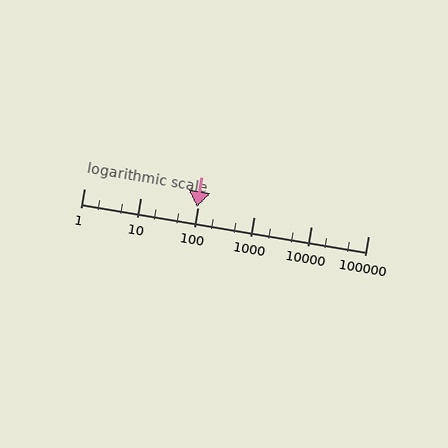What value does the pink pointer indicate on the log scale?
The pointer indicates approximately 96.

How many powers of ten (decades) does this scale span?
The scale spans 5 decades, from 1 to 100000.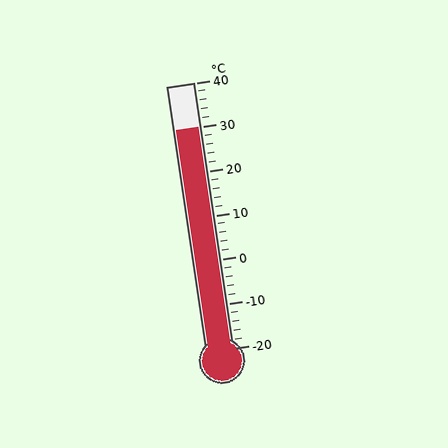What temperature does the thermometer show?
The thermometer shows approximately 30°C.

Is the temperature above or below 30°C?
The temperature is at 30°C.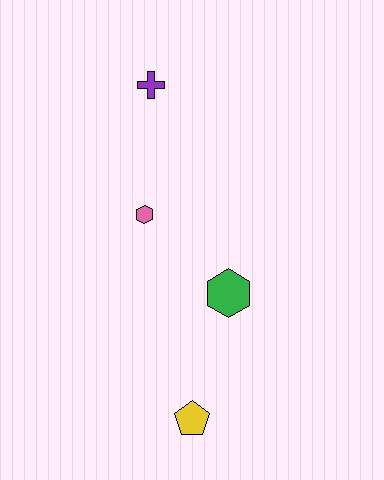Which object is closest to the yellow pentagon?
The green hexagon is closest to the yellow pentagon.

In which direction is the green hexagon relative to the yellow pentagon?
The green hexagon is above the yellow pentagon.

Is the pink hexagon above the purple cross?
No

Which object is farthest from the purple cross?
The yellow pentagon is farthest from the purple cross.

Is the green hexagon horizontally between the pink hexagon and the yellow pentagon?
No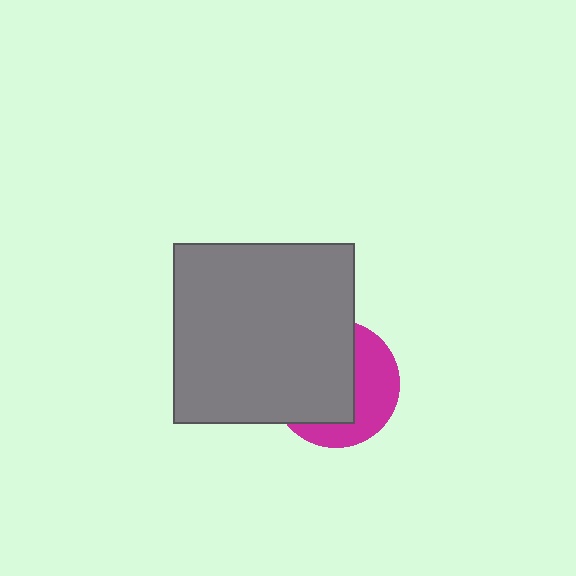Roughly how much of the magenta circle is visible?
A small part of it is visible (roughly 41%).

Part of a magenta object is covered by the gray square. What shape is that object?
It is a circle.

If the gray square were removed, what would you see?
You would see the complete magenta circle.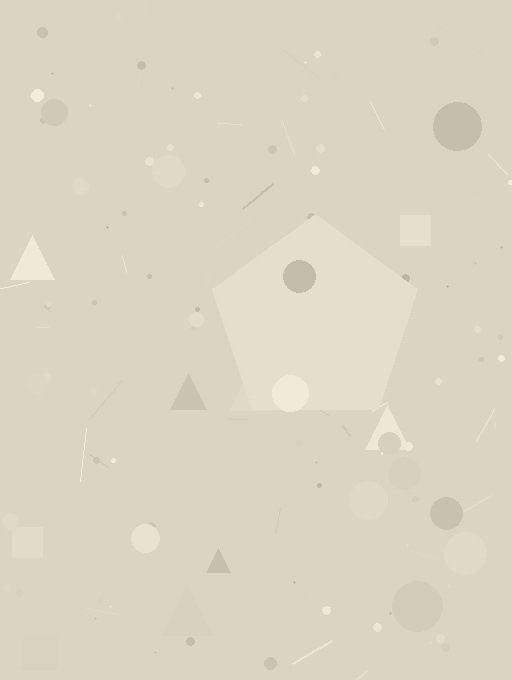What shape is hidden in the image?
A pentagon is hidden in the image.